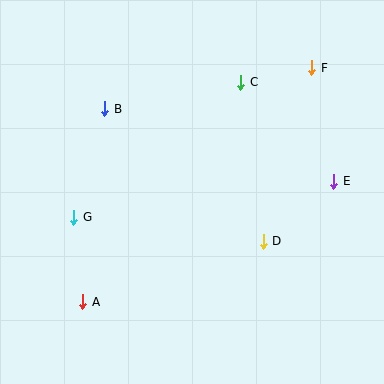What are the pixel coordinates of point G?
Point G is at (74, 217).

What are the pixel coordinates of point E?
Point E is at (334, 181).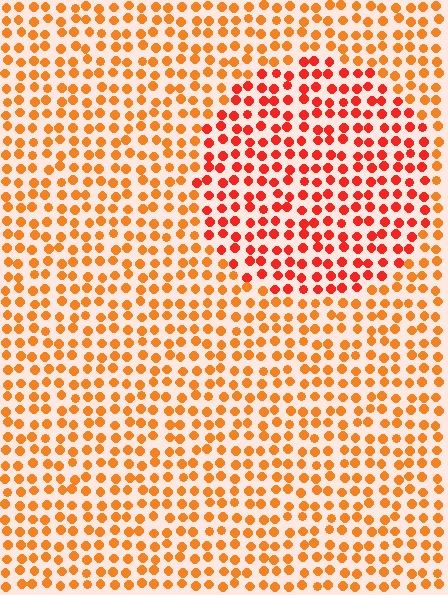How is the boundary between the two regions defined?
The boundary is defined purely by a slight shift in hue (about 26 degrees). Spacing, size, and orientation are identical on both sides.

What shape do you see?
I see a circle.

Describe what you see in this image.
The image is filled with small orange elements in a uniform arrangement. A circle-shaped region is visible where the elements are tinted to a slightly different hue, forming a subtle color boundary.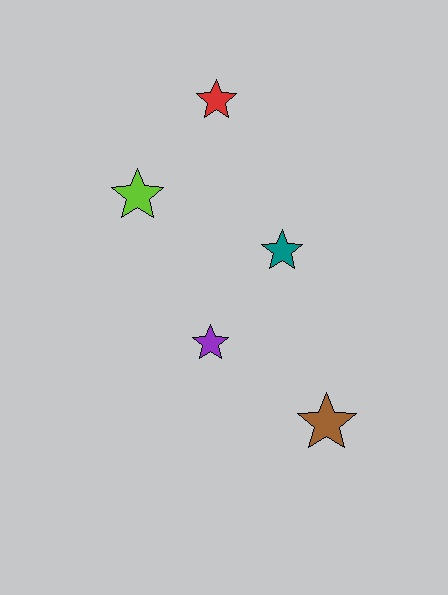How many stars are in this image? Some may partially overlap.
There are 5 stars.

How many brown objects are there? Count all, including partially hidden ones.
There is 1 brown object.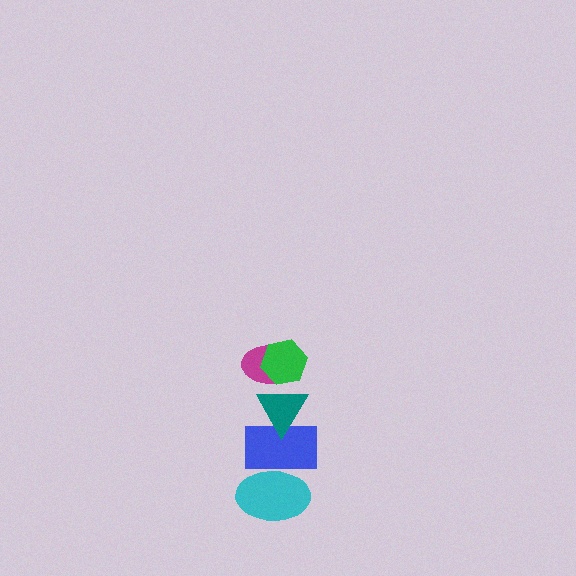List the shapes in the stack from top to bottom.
From top to bottom: the green hexagon, the magenta ellipse, the teal triangle, the blue rectangle, the cyan ellipse.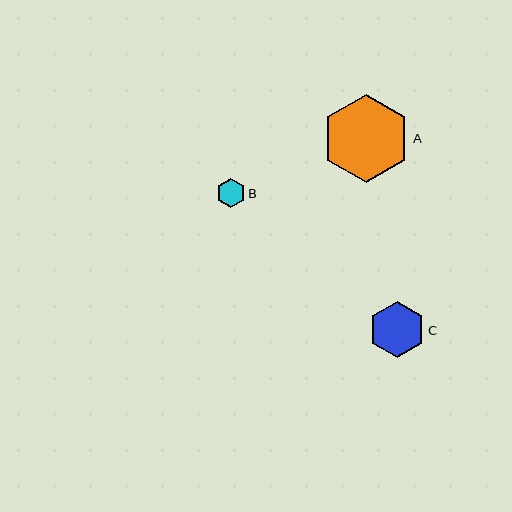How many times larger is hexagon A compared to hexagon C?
Hexagon A is approximately 1.6 times the size of hexagon C.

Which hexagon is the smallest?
Hexagon B is the smallest with a size of approximately 29 pixels.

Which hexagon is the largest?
Hexagon A is the largest with a size of approximately 88 pixels.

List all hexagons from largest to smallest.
From largest to smallest: A, C, B.